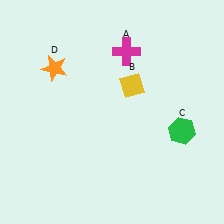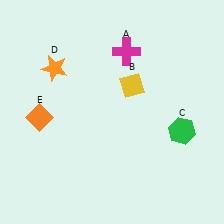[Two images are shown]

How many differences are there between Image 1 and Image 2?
There is 1 difference between the two images.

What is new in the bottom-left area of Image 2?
An orange diamond (E) was added in the bottom-left area of Image 2.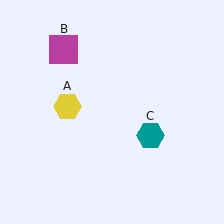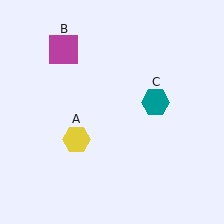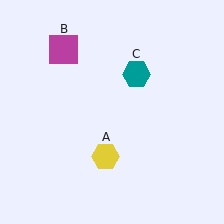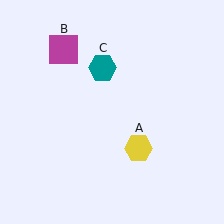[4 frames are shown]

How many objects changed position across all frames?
2 objects changed position: yellow hexagon (object A), teal hexagon (object C).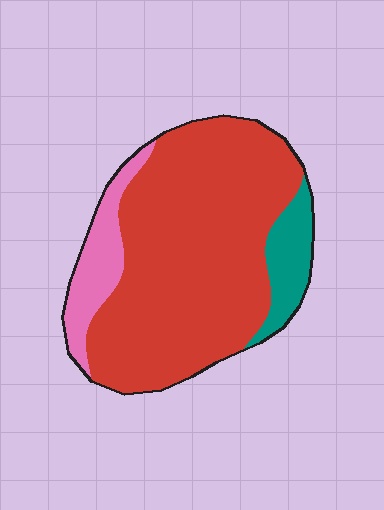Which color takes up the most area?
Red, at roughly 75%.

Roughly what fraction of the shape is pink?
Pink takes up less than a sixth of the shape.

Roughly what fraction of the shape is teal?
Teal takes up about one tenth (1/10) of the shape.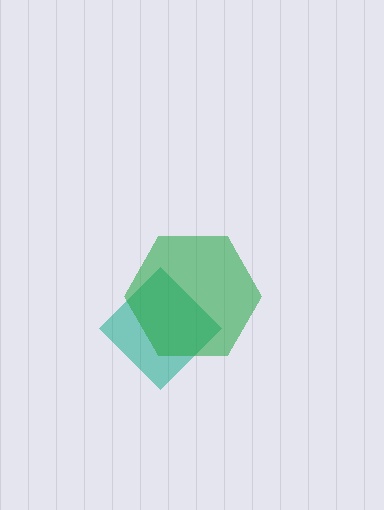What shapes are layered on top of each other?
The layered shapes are: a teal diamond, a green hexagon.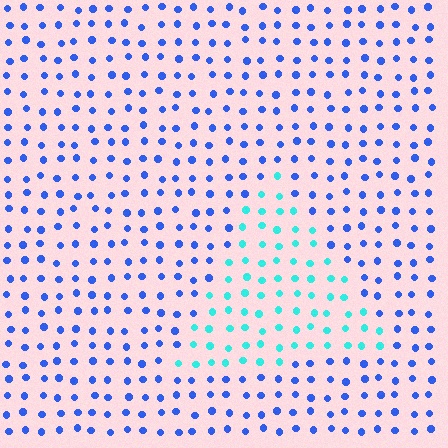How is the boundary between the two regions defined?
The boundary is defined purely by a slight shift in hue (about 49 degrees). Spacing, size, and orientation are identical on both sides.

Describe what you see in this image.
The image is filled with small blue elements in a uniform arrangement. A triangle-shaped region is visible where the elements are tinted to a slightly different hue, forming a subtle color boundary.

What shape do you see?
I see a triangle.